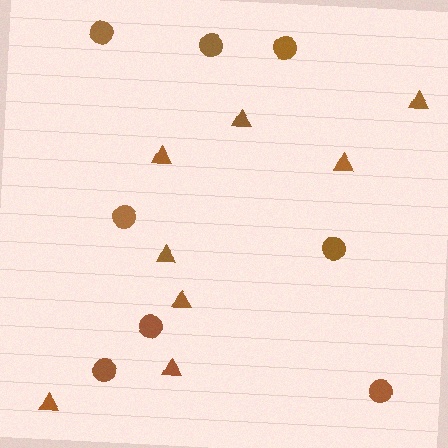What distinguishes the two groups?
There are 2 groups: one group of triangles (8) and one group of circles (8).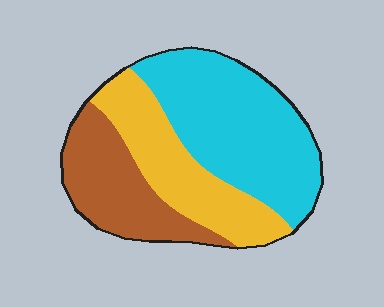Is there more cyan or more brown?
Cyan.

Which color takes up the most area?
Cyan, at roughly 45%.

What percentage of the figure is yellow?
Yellow covers roughly 30% of the figure.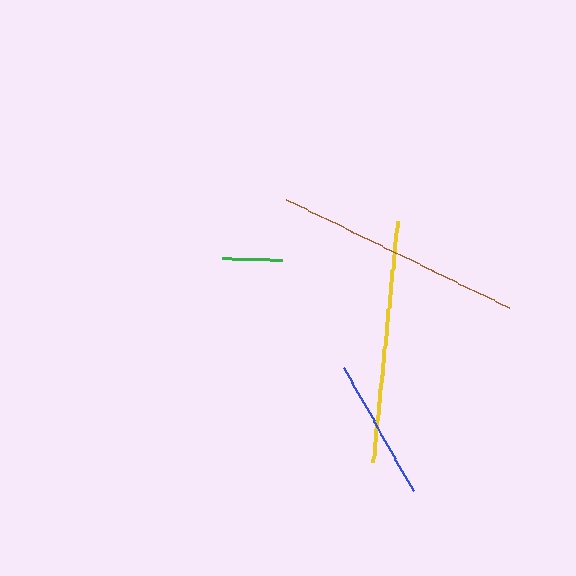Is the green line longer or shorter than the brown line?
The brown line is longer than the green line.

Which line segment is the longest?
The brown line is the longest at approximately 247 pixels.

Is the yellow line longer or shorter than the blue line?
The yellow line is longer than the blue line.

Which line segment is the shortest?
The green line is the shortest at approximately 60 pixels.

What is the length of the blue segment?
The blue segment is approximately 142 pixels long.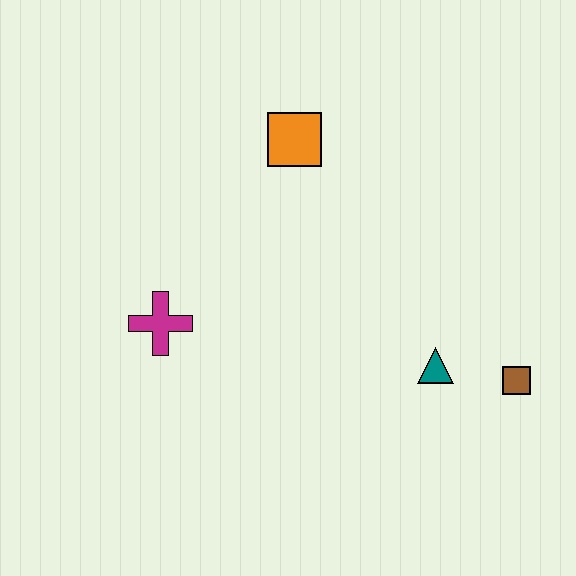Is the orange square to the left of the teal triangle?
Yes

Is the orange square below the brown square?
No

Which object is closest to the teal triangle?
The brown square is closest to the teal triangle.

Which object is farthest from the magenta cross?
The brown square is farthest from the magenta cross.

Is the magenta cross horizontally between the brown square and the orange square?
No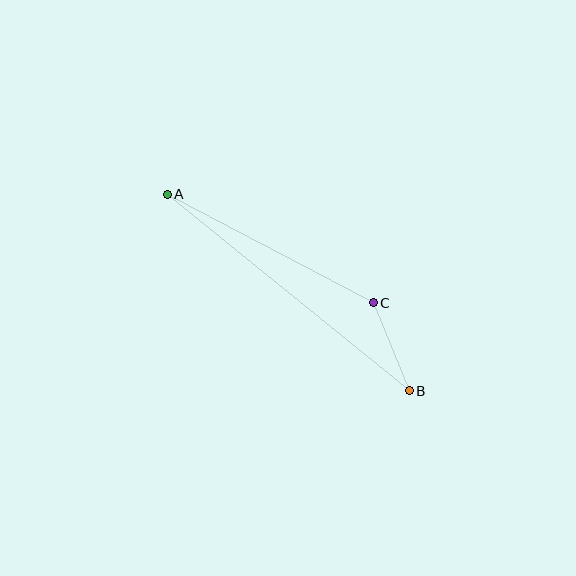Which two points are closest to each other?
Points B and C are closest to each other.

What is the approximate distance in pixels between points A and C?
The distance between A and C is approximately 233 pixels.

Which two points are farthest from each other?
Points A and B are farthest from each other.